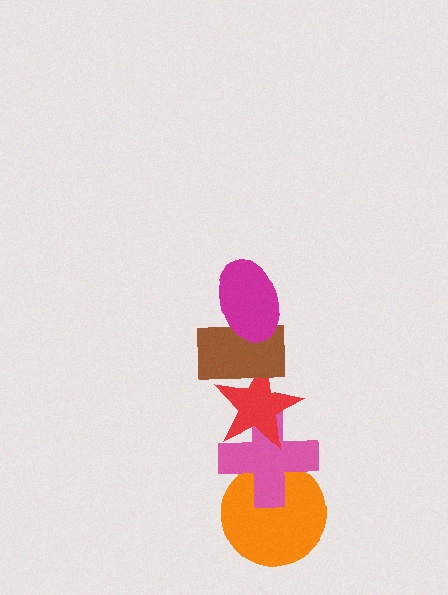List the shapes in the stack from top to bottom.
From top to bottom: the magenta ellipse, the brown rectangle, the red star, the pink cross, the orange circle.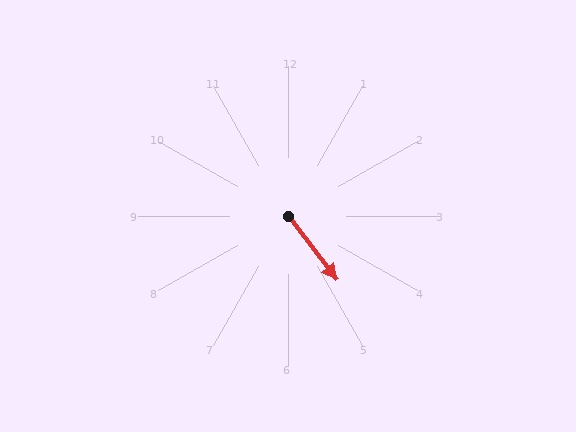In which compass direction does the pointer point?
Southeast.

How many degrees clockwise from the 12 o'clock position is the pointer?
Approximately 143 degrees.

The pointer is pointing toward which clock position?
Roughly 5 o'clock.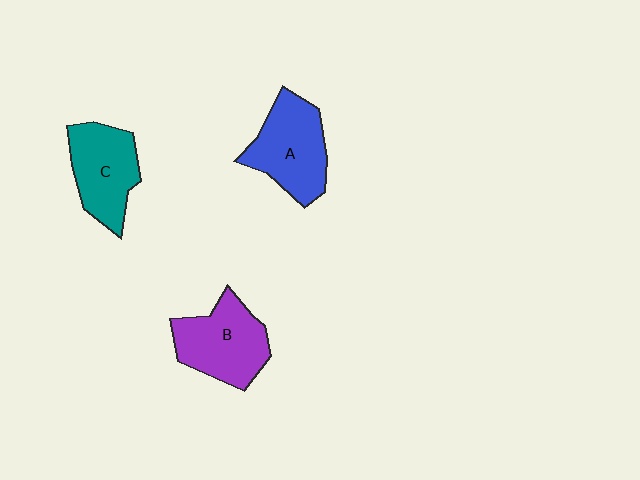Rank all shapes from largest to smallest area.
From largest to smallest: A (blue), B (purple), C (teal).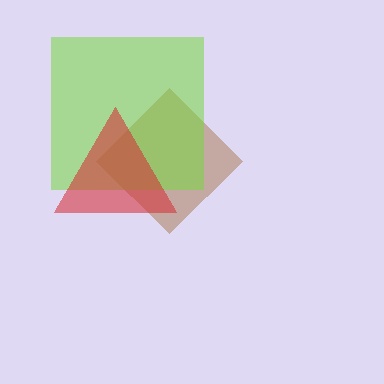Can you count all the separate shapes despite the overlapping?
Yes, there are 3 separate shapes.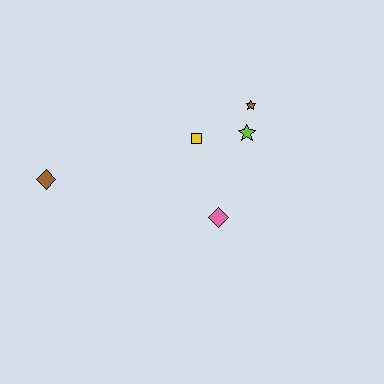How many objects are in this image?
There are 5 objects.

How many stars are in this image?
There are 2 stars.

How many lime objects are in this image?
There is 1 lime object.